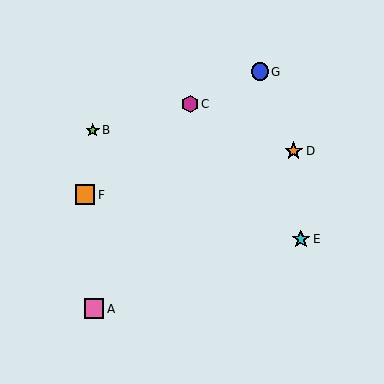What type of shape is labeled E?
Shape E is a cyan star.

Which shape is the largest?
The pink square (labeled A) is the largest.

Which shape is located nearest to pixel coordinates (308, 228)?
The cyan star (labeled E) at (301, 239) is nearest to that location.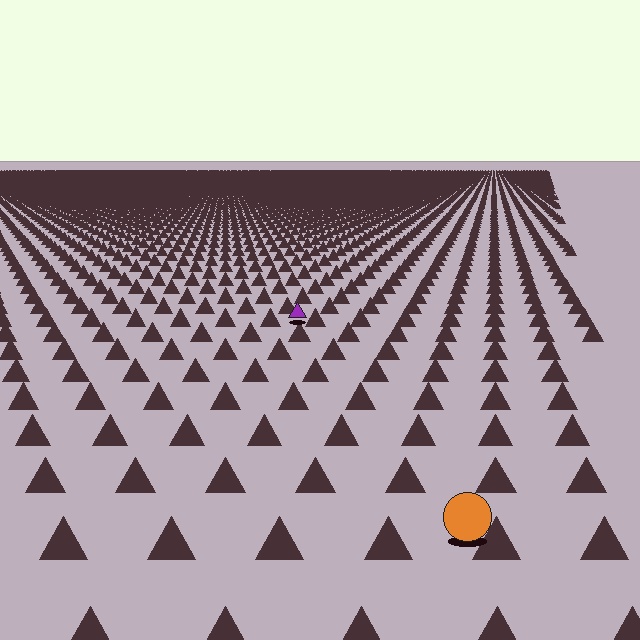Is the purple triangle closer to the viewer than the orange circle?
No. The orange circle is closer — you can tell from the texture gradient: the ground texture is coarser near it.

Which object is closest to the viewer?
The orange circle is closest. The texture marks near it are larger and more spread out.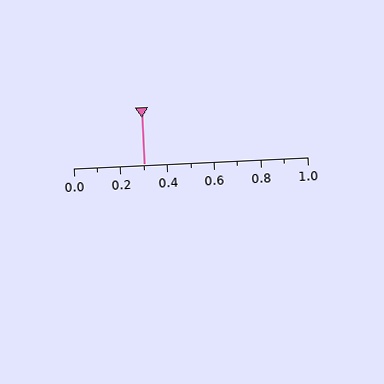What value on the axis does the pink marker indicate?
The marker indicates approximately 0.3.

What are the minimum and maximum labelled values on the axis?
The axis runs from 0.0 to 1.0.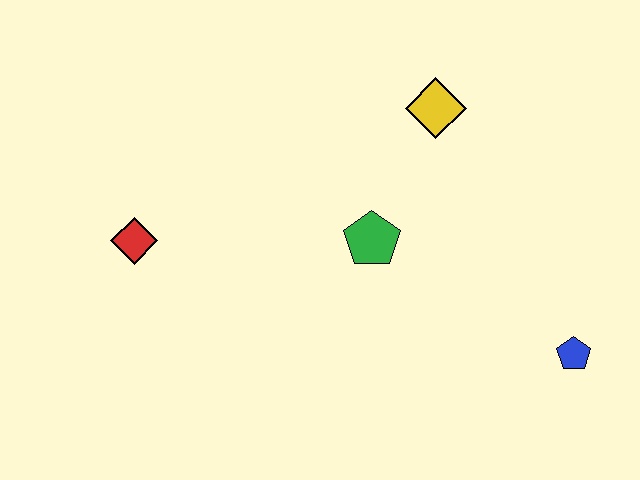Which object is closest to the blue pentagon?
The green pentagon is closest to the blue pentagon.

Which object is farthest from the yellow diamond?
The red diamond is farthest from the yellow diamond.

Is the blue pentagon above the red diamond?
No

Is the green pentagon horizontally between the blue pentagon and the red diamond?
Yes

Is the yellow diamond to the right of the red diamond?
Yes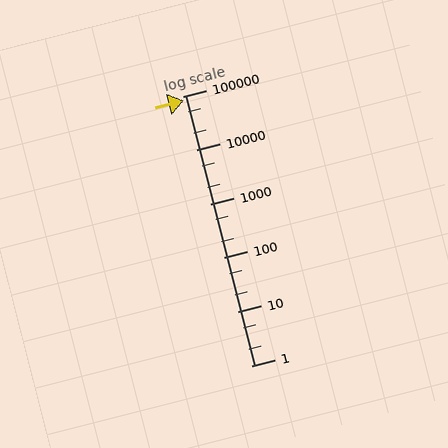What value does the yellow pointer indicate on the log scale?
The pointer indicates approximately 82000.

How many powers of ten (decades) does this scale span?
The scale spans 5 decades, from 1 to 100000.